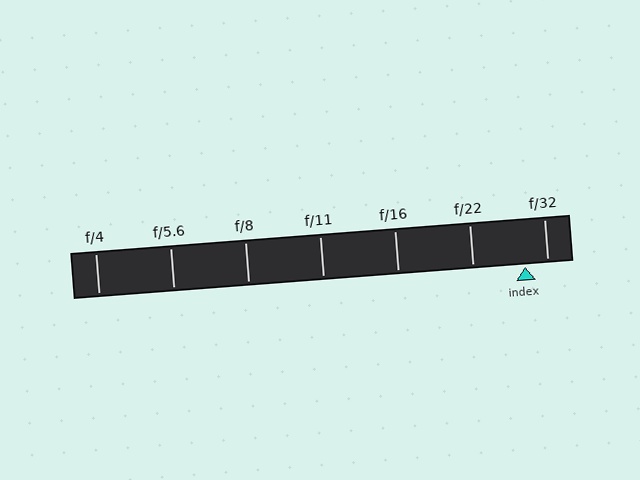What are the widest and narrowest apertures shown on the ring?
The widest aperture shown is f/4 and the narrowest is f/32.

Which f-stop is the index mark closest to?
The index mark is closest to f/32.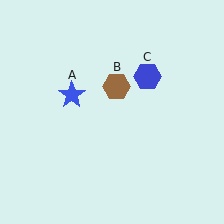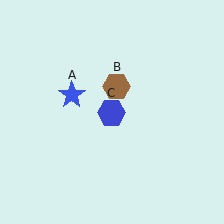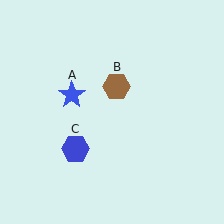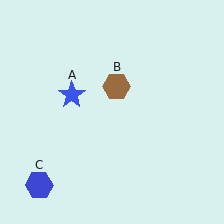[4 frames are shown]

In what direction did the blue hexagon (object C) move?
The blue hexagon (object C) moved down and to the left.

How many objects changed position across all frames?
1 object changed position: blue hexagon (object C).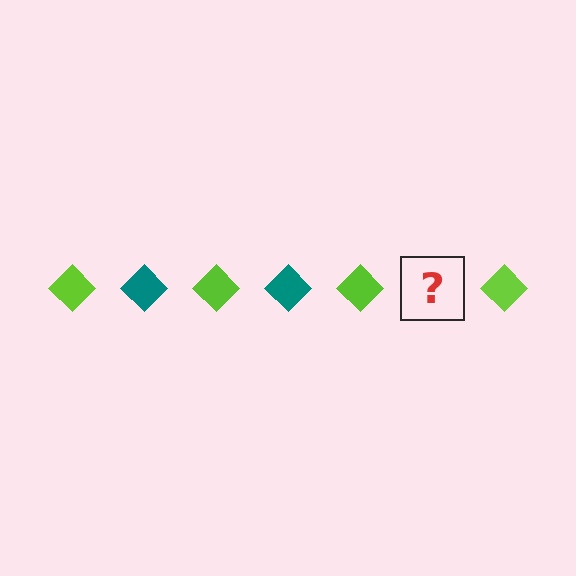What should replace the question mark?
The question mark should be replaced with a teal diamond.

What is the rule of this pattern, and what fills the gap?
The rule is that the pattern cycles through lime, teal diamonds. The gap should be filled with a teal diamond.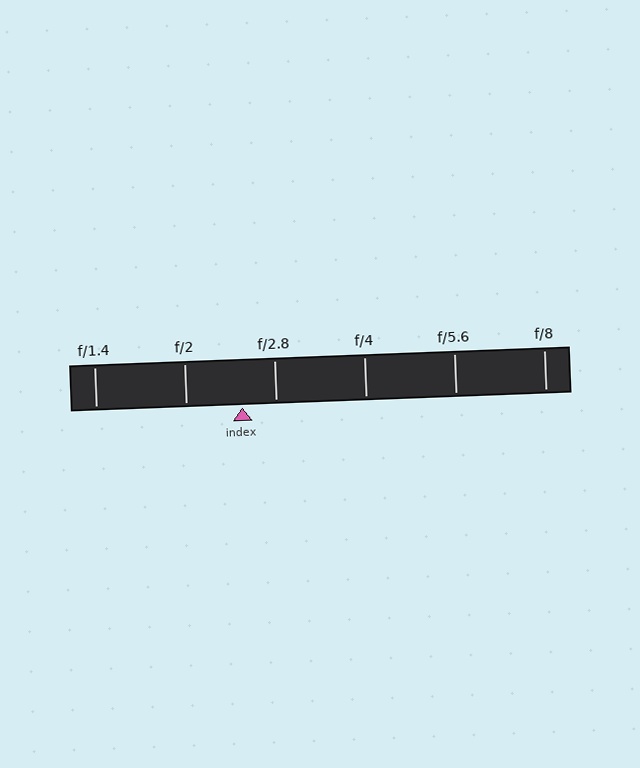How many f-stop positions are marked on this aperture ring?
There are 6 f-stop positions marked.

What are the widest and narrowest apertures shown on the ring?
The widest aperture shown is f/1.4 and the narrowest is f/8.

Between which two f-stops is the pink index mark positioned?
The index mark is between f/2 and f/2.8.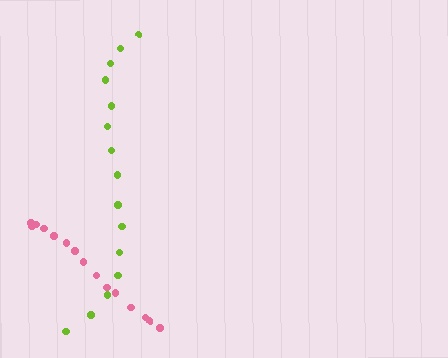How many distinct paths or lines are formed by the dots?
There are 2 distinct paths.